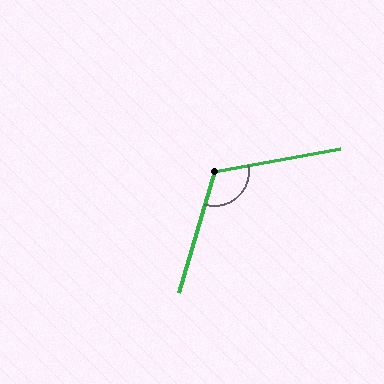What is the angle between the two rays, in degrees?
Approximately 117 degrees.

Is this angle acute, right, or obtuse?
It is obtuse.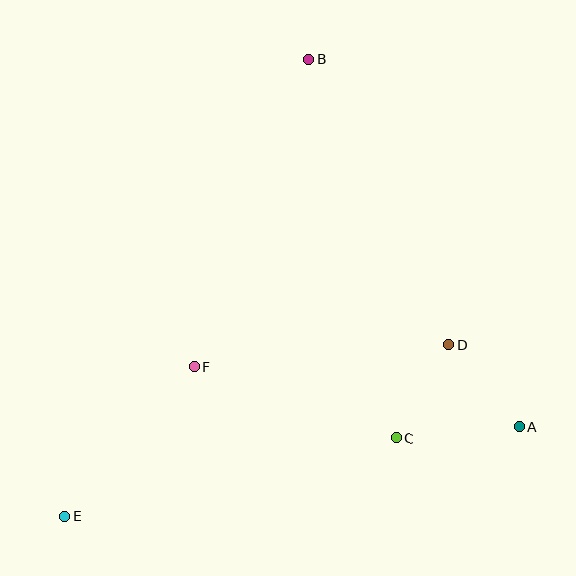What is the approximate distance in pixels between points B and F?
The distance between B and F is approximately 327 pixels.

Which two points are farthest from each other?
Points B and E are farthest from each other.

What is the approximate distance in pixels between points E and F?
The distance between E and F is approximately 198 pixels.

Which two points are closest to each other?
Points C and D are closest to each other.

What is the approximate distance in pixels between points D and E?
The distance between D and E is approximately 421 pixels.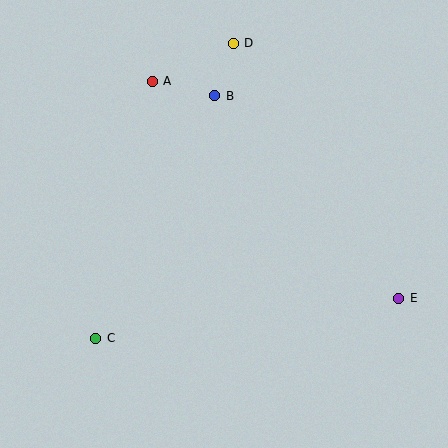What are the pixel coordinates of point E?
Point E is at (399, 298).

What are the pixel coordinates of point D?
Point D is at (233, 43).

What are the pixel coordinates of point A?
Point A is at (152, 81).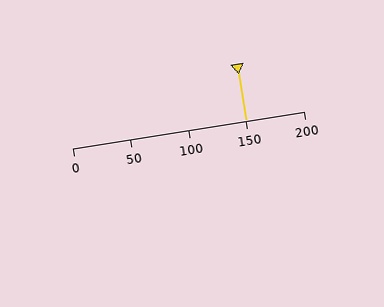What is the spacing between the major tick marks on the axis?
The major ticks are spaced 50 apart.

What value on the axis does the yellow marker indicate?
The marker indicates approximately 150.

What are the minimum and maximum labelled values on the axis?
The axis runs from 0 to 200.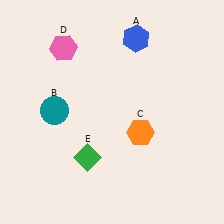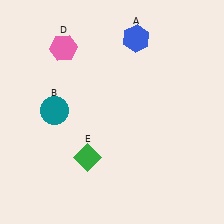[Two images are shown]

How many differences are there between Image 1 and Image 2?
There is 1 difference between the two images.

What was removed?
The orange hexagon (C) was removed in Image 2.